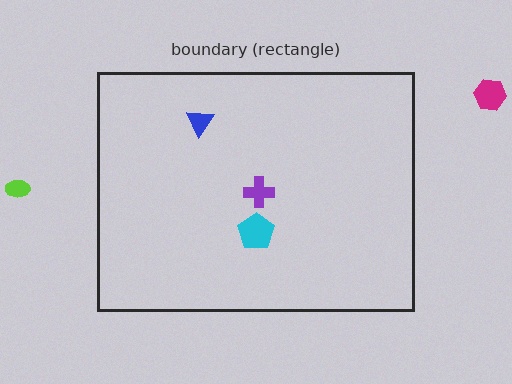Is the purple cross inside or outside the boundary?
Inside.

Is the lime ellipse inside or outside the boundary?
Outside.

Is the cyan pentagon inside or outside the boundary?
Inside.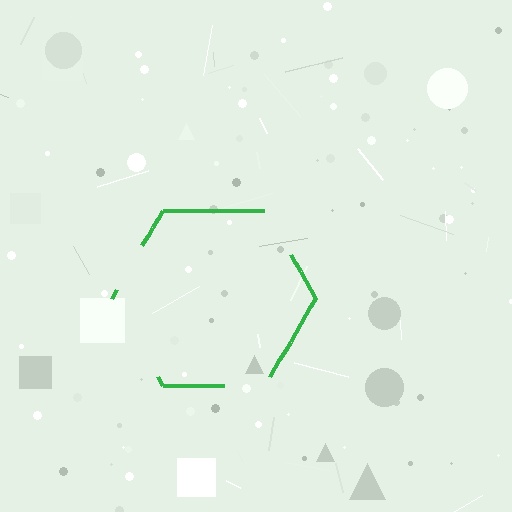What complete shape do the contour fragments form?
The contour fragments form a hexagon.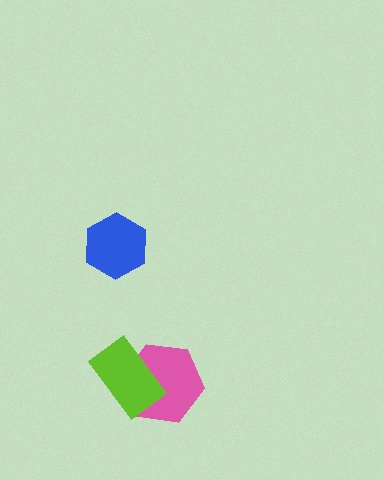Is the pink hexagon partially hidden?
Yes, it is partially covered by another shape.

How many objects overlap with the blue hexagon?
0 objects overlap with the blue hexagon.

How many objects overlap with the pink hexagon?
1 object overlaps with the pink hexagon.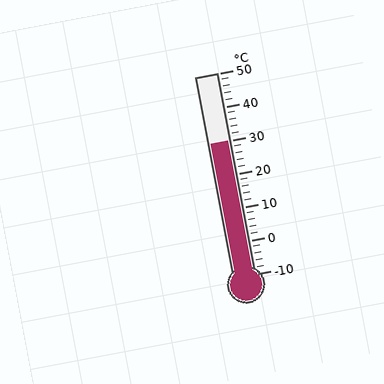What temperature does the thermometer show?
The thermometer shows approximately 30°C.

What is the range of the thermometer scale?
The thermometer scale ranges from -10°C to 50°C.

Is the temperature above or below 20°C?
The temperature is above 20°C.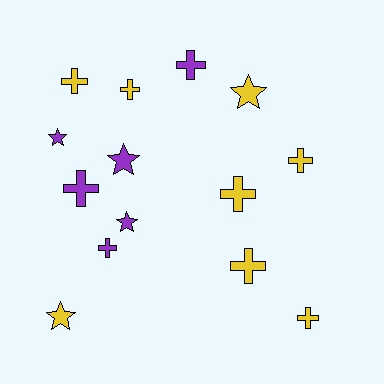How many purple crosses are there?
There are 3 purple crosses.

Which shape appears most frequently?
Cross, with 9 objects.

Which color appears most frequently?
Yellow, with 8 objects.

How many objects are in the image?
There are 14 objects.